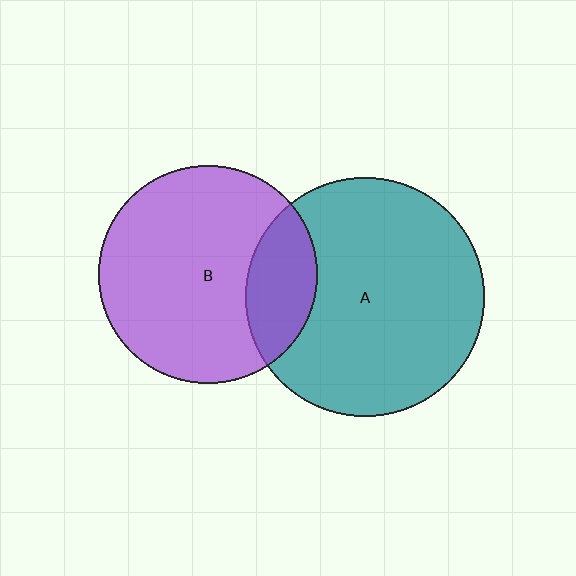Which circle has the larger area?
Circle A (teal).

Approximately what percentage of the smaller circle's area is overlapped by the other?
Approximately 20%.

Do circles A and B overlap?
Yes.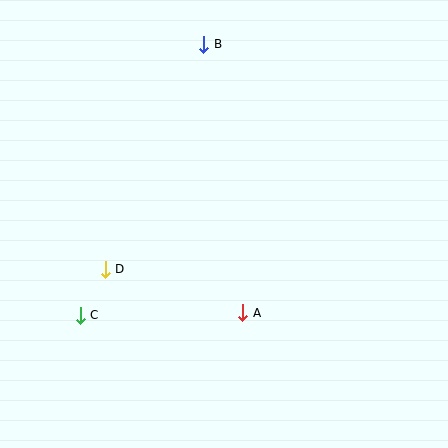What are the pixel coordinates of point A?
Point A is at (243, 313).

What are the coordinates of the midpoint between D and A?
The midpoint between D and A is at (174, 291).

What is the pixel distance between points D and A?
The distance between D and A is 144 pixels.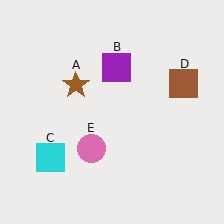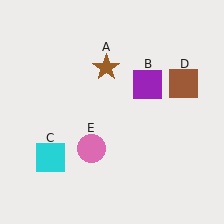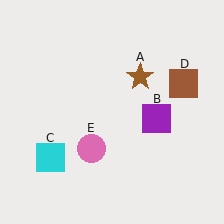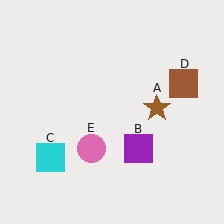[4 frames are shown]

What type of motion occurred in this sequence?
The brown star (object A), purple square (object B) rotated clockwise around the center of the scene.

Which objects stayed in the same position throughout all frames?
Cyan square (object C) and brown square (object D) and pink circle (object E) remained stationary.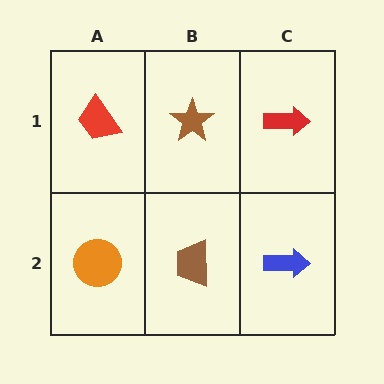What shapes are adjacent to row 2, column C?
A red arrow (row 1, column C), a brown trapezoid (row 2, column B).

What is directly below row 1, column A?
An orange circle.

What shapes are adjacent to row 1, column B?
A brown trapezoid (row 2, column B), a red trapezoid (row 1, column A), a red arrow (row 1, column C).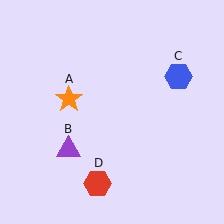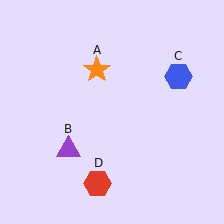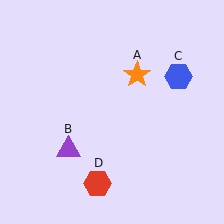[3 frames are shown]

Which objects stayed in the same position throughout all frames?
Purple triangle (object B) and blue hexagon (object C) and red hexagon (object D) remained stationary.